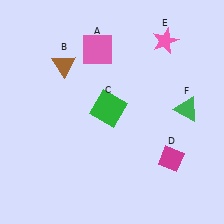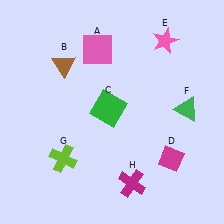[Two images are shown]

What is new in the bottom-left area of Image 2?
A lime cross (G) was added in the bottom-left area of Image 2.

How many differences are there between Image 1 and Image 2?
There are 2 differences between the two images.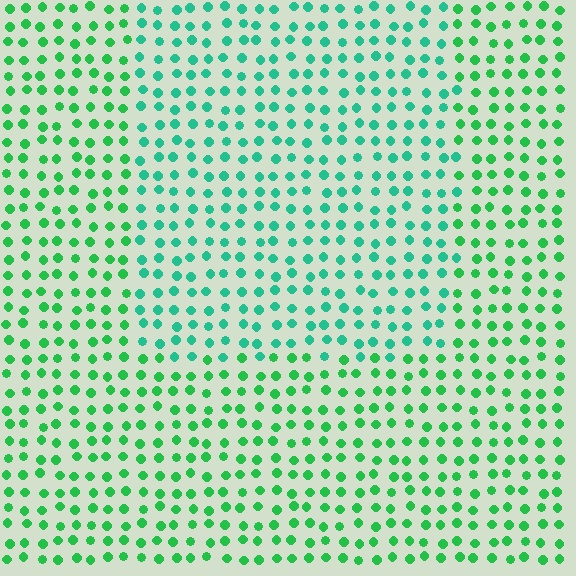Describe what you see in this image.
The image is filled with small green elements in a uniform arrangement. A rectangle-shaped region is visible where the elements are tinted to a slightly different hue, forming a subtle color boundary.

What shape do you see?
I see a rectangle.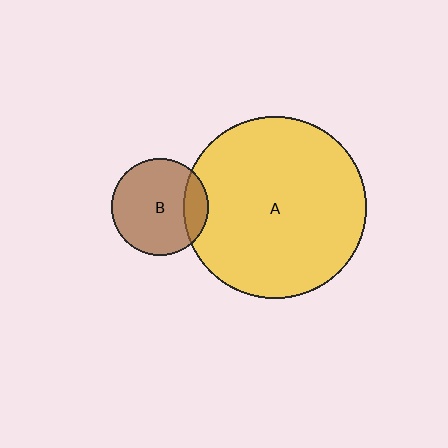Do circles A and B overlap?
Yes.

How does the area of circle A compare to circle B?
Approximately 3.5 times.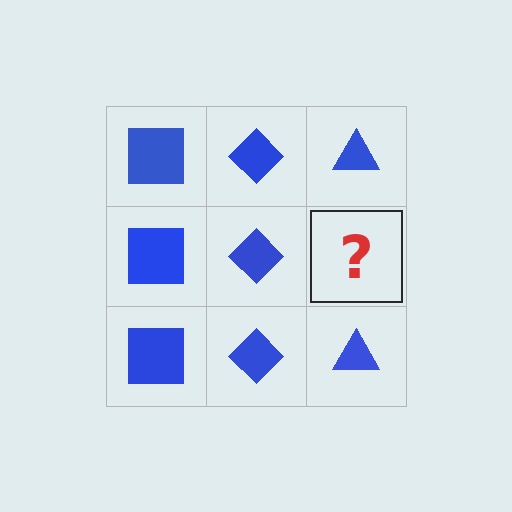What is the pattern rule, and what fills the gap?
The rule is that each column has a consistent shape. The gap should be filled with a blue triangle.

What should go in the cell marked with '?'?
The missing cell should contain a blue triangle.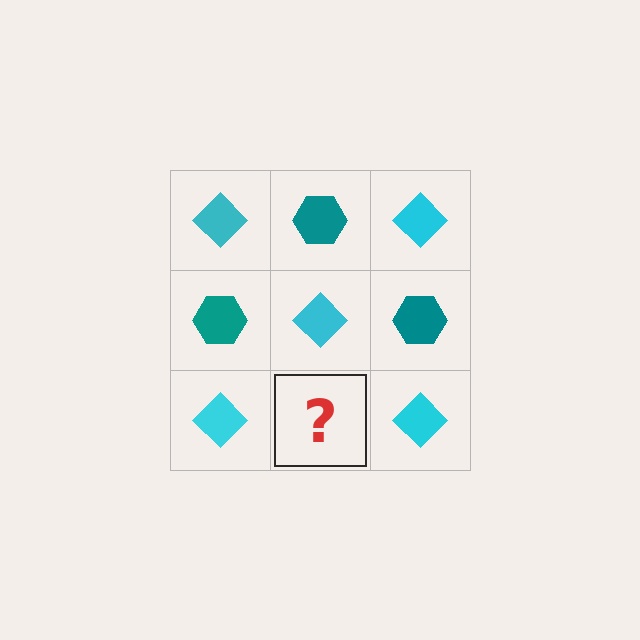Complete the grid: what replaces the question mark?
The question mark should be replaced with a teal hexagon.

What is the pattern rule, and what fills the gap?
The rule is that it alternates cyan diamond and teal hexagon in a checkerboard pattern. The gap should be filled with a teal hexagon.